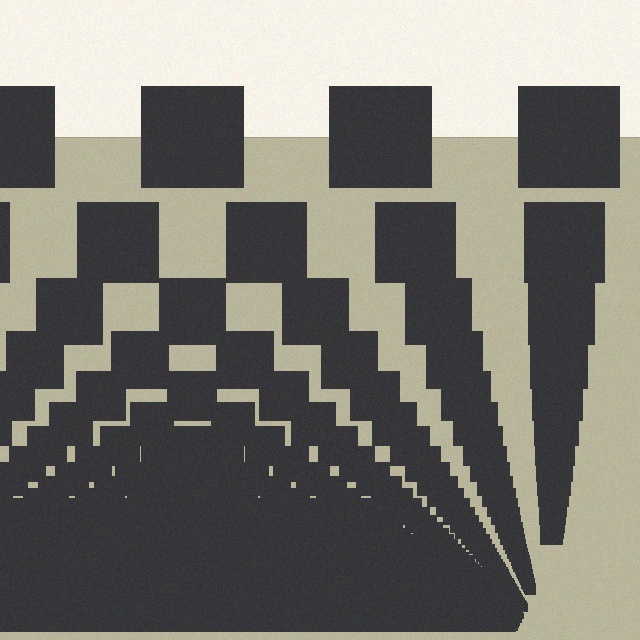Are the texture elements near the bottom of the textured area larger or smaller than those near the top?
Smaller. The gradient is inverted — elements near the bottom are smaller and denser.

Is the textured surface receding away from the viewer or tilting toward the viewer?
The surface appears to tilt toward the viewer. Texture elements get larger and sparser toward the top.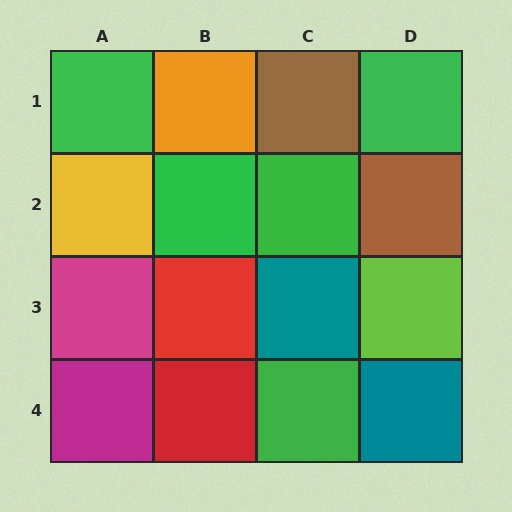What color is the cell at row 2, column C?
Green.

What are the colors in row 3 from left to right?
Magenta, red, teal, lime.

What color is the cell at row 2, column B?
Green.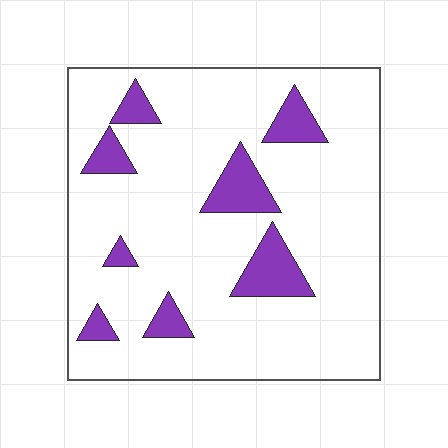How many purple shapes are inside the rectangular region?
8.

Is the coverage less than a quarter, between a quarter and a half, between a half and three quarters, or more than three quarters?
Less than a quarter.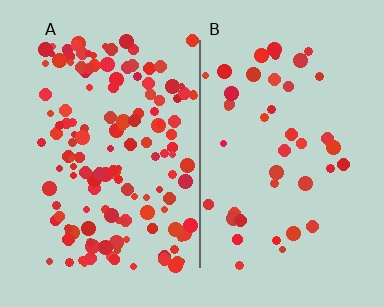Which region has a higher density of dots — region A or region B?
A (the left).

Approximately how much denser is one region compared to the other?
Approximately 3.4× — region A over region B.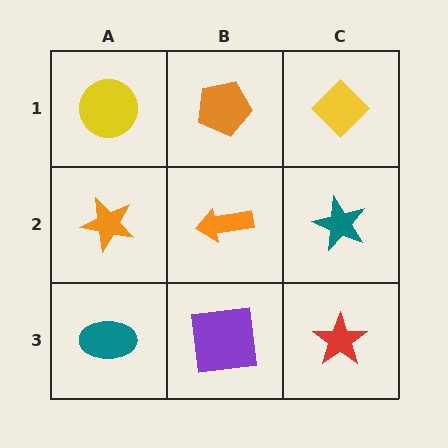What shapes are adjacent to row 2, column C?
A yellow diamond (row 1, column C), a red star (row 3, column C), an orange arrow (row 2, column B).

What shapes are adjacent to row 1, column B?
An orange arrow (row 2, column B), a yellow circle (row 1, column A), a yellow diamond (row 1, column C).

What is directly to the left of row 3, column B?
A teal ellipse.